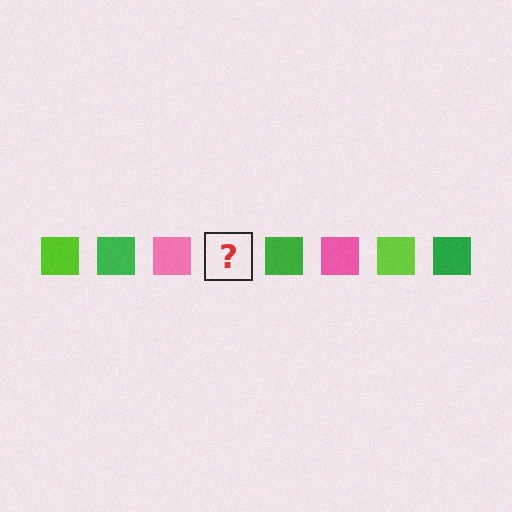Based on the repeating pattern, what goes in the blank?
The blank should be a lime square.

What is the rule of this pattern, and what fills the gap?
The rule is that the pattern cycles through lime, green, pink squares. The gap should be filled with a lime square.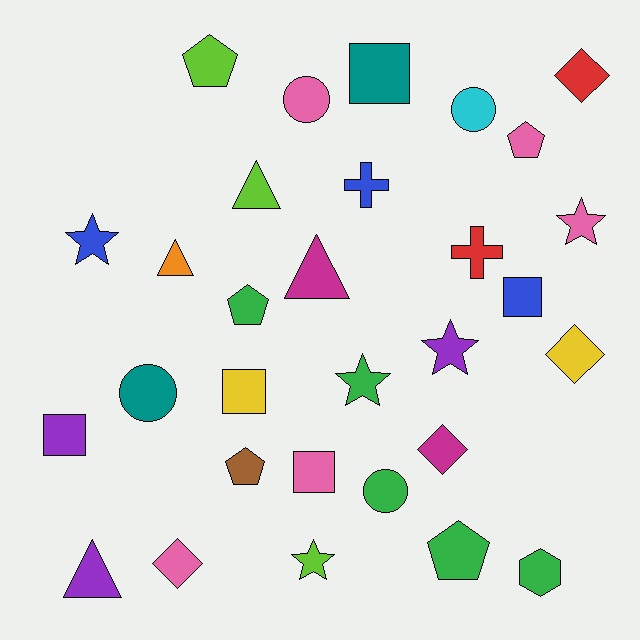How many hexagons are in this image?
There is 1 hexagon.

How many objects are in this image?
There are 30 objects.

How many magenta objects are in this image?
There are 2 magenta objects.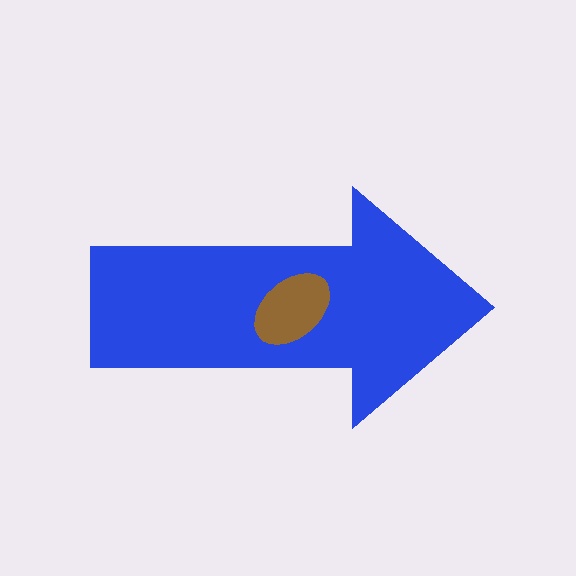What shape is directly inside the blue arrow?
The brown ellipse.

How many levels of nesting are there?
2.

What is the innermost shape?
The brown ellipse.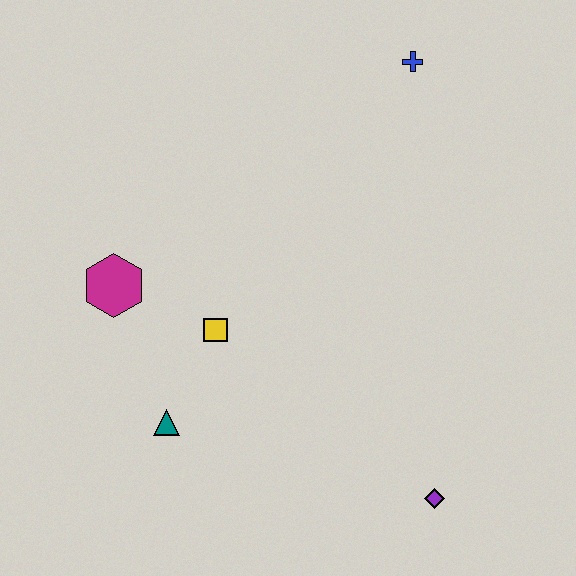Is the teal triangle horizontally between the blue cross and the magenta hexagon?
Yes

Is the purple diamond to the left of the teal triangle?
No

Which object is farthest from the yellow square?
The blue cross is farthest from the yellow square.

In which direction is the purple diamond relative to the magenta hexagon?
The purple diamond is to the right of the magenta hexagon.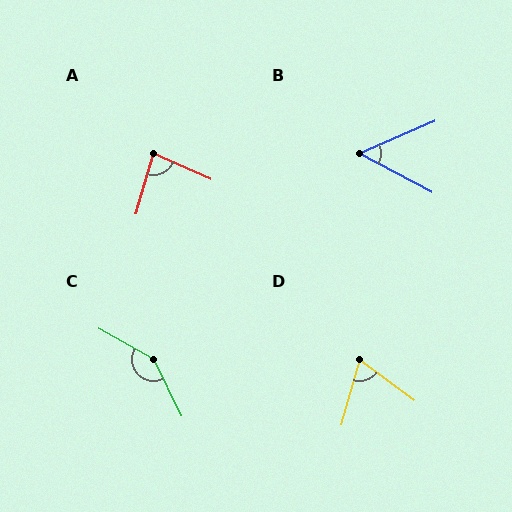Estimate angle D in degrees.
Approximately 69 degrees.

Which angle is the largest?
C, at approximately 145 degrees.